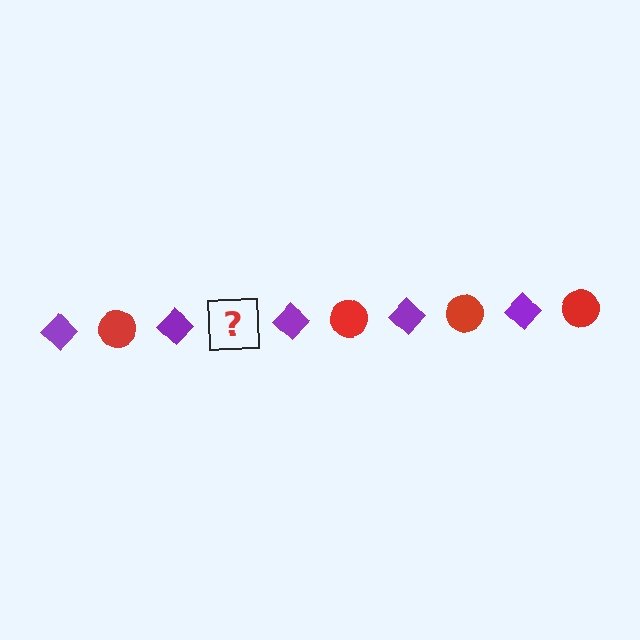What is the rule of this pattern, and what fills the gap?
The rule is that the pattern alternates between purple diamond and red circle. The gap should be filled with a red circle.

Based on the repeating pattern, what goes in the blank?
The blank should be a red circle.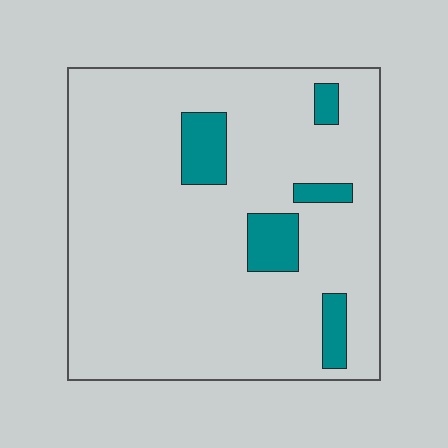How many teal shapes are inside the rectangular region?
5.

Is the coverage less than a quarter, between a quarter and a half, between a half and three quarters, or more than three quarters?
Less than a quarter.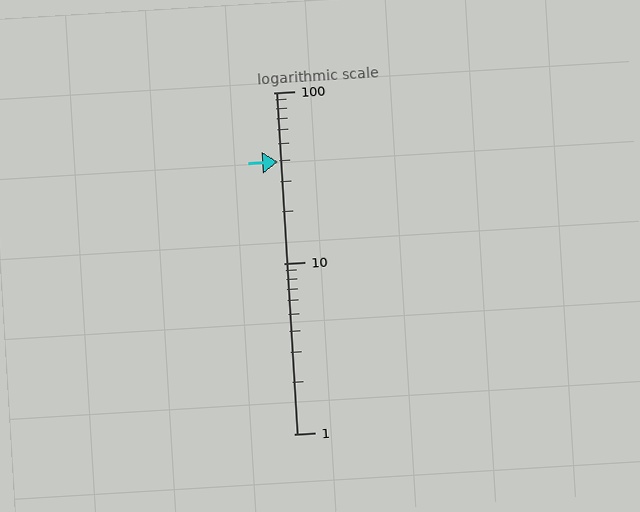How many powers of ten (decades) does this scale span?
The scale spans 2 decades, from 1 to 100.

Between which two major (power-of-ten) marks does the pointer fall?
The pointer is between 10 and 100.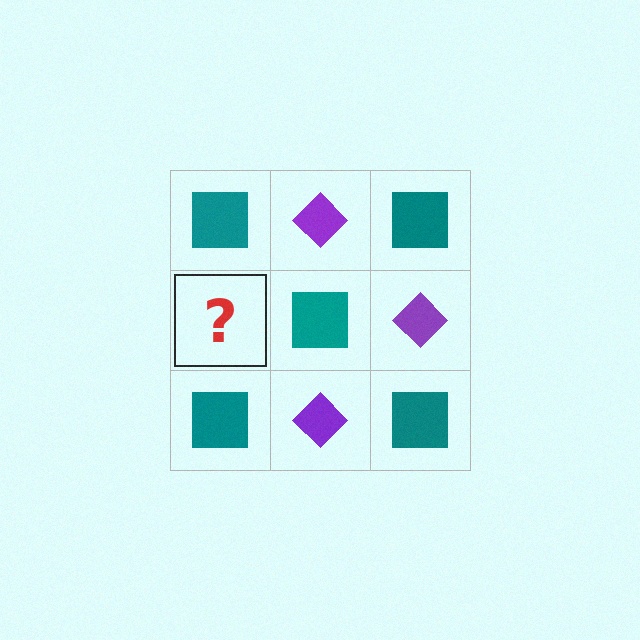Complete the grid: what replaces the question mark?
The question mark should be replaced with a purple diamond.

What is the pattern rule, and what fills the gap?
The rule is that it alternates teal square and purple diamond in a checkerboard pattern. The gap should be filled with a purple diamond.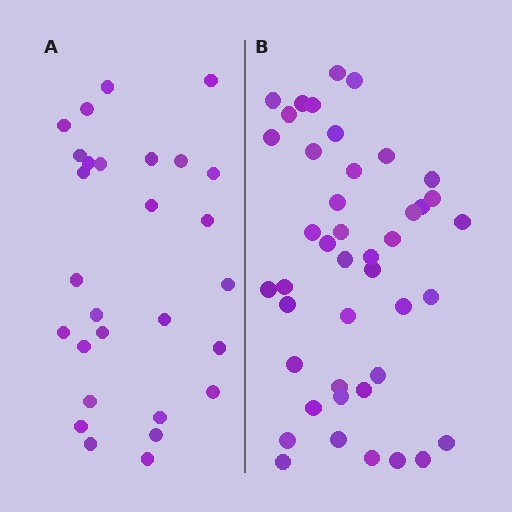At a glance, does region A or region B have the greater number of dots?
Region B (the right region) has more dots.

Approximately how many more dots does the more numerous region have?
Region B has approximately 15 more dots than region A.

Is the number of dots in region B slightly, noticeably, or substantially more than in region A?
Region B has substantially more. The ratio is roughly 1.5 to 1.